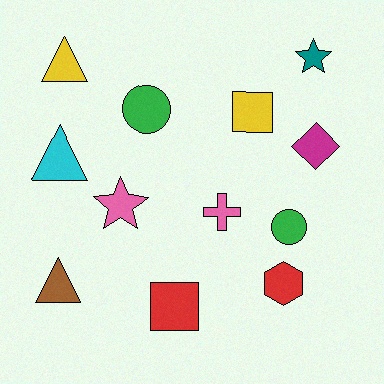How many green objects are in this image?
There are 2 green objects.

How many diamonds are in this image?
There is 1 diamond.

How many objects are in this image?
There are 12 objects.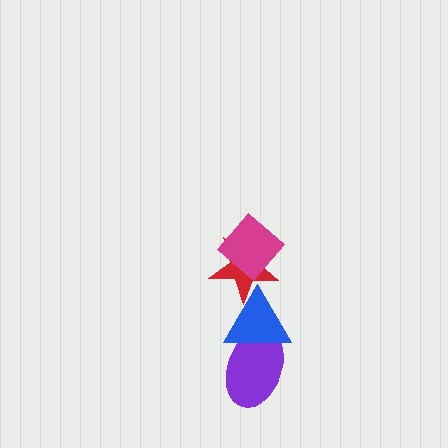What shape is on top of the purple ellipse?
The blue triangle is on top of the purple ellipse.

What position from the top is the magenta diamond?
The magenta diamond is 1st from the top.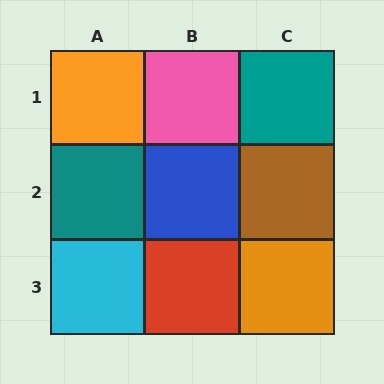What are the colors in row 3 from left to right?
Cyan, red, orange.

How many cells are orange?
2 cells are orange.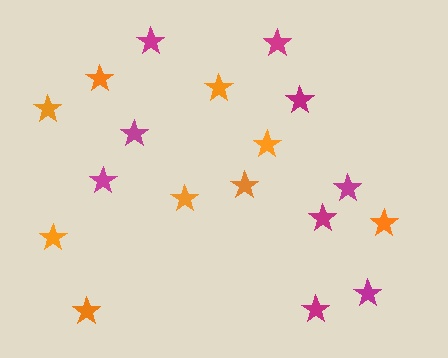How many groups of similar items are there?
There are 2 groups: one group of orange stars (9) and one group of magenta stars (9).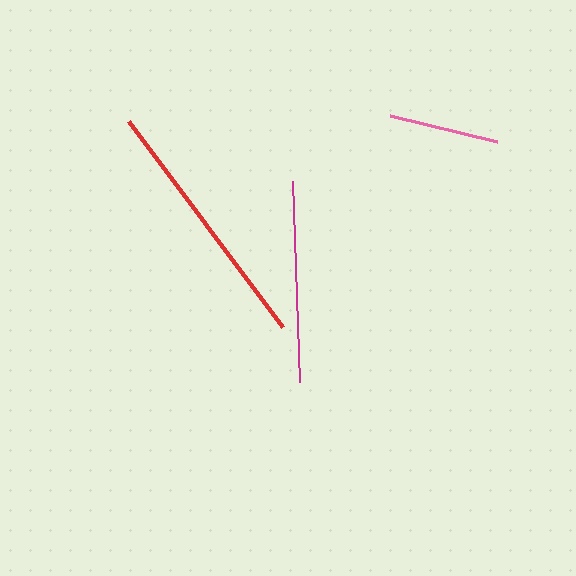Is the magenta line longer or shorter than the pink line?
The magenta line is longer than the pink line.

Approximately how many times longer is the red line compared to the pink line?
The red line is approximately 2.3 times the length of the pink line.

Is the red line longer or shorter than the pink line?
The red line is longer than the pink line.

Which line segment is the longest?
The red line is the longest at approximately 257 pixels.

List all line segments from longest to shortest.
From longest to shortest: red, magenta, pink.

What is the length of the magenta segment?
The magenta segment is approximately 201 pixels long.